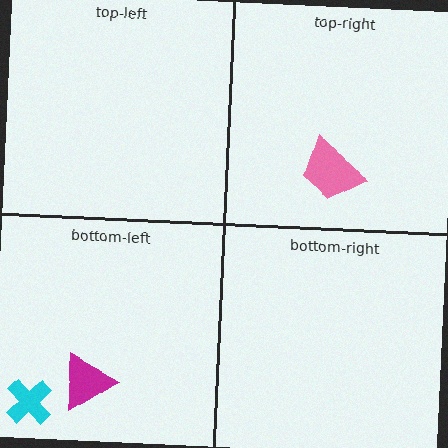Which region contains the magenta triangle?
The bottom-left region.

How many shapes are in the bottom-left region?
2.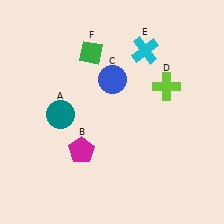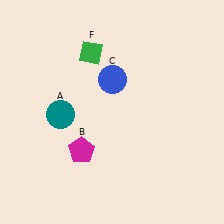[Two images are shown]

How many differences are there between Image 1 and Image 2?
There are 2 differences between the two images.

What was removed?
The cyan cross (E), the lime cross (D) were removed in Image 2.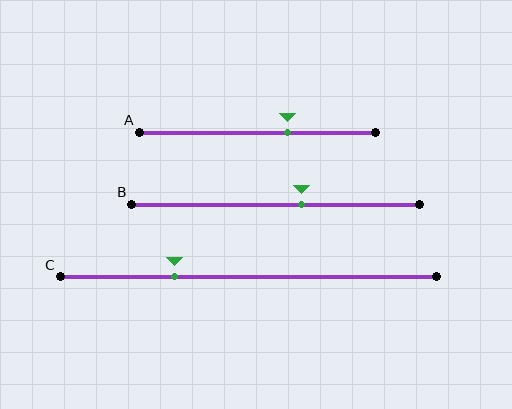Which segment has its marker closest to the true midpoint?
Segment B has its marker closest to the true midpoint.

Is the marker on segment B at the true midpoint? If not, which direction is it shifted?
No, the marker on segment B is shifted to the right by about 9% of the segment length.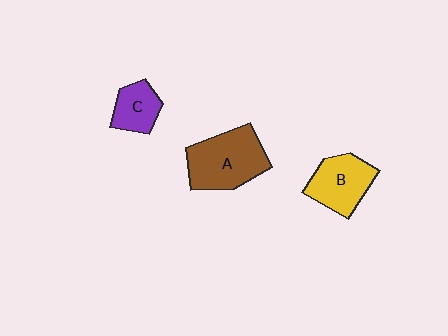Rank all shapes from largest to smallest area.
From largest to smallest: A (brown), B (yellow), C (purple).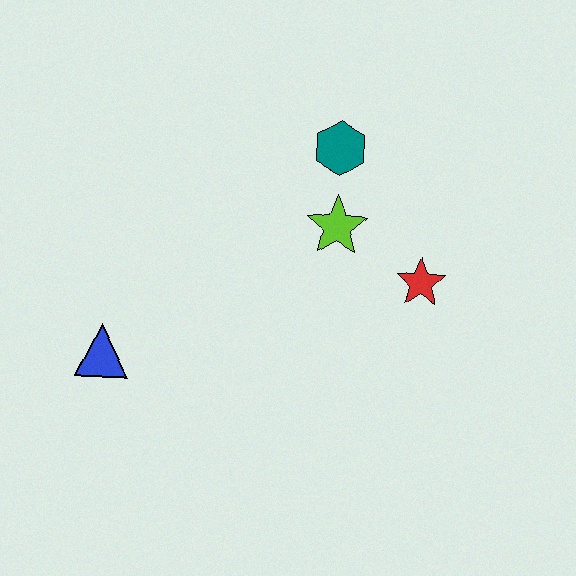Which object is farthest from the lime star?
The blue triangle is farthest from the lime star.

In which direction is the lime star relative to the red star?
The lime star is to the left of the red star.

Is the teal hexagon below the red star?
No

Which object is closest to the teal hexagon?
The lime star is closest to the teal hexagon.